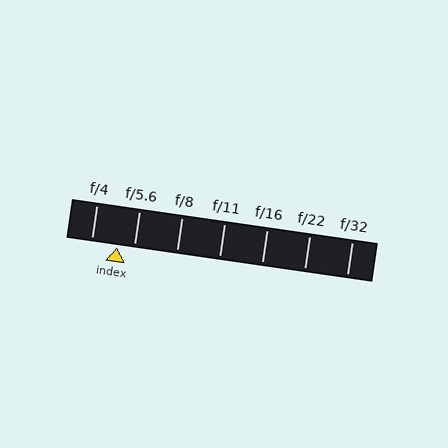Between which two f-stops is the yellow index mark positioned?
The index mark is between f/4 and f/5.6.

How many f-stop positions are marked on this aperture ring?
There are 7 f-stop positions marked.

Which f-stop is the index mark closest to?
The index mark is closest to f/5.6.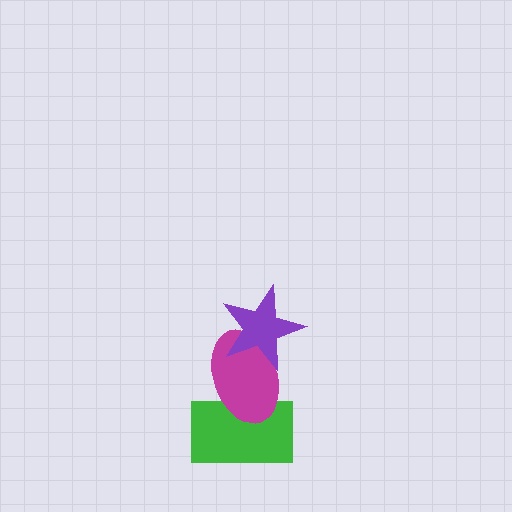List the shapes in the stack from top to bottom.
From top to bottom: the purple star, the magenta ellipse, the green rectangle.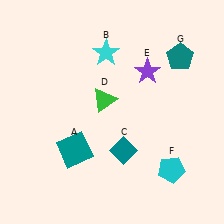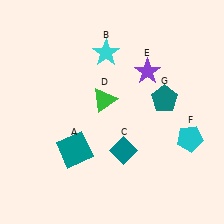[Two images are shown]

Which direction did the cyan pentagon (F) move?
The cyan pentagon (F) moved up.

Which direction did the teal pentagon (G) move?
The teal pentagon (G) moved down.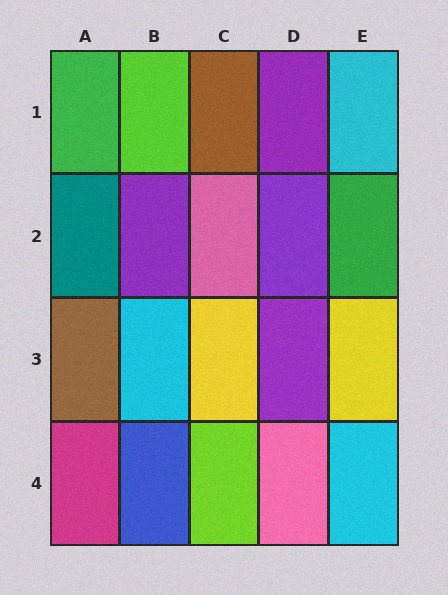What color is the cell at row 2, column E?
Green.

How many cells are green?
2 cells are green.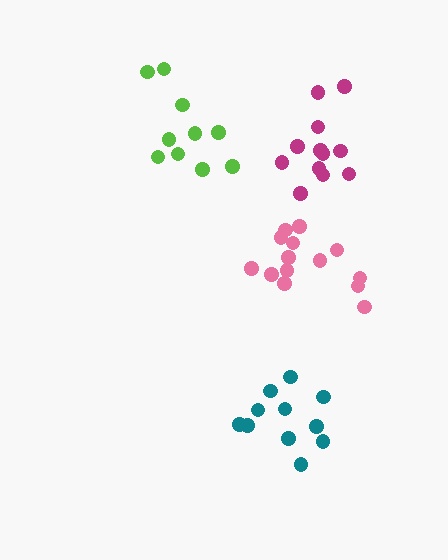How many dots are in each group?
Group 1: 12 dots, Group 2: 11 dots, Group 3: 10 dots, Group 4: 14 dots (47 total).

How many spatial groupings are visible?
There are 4 spatial groupings.